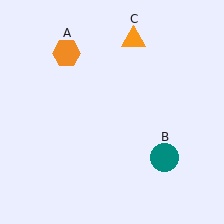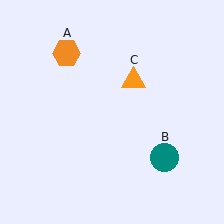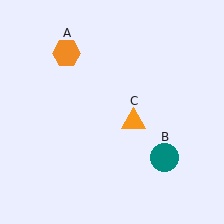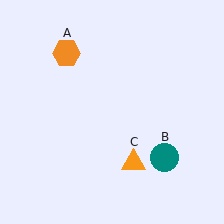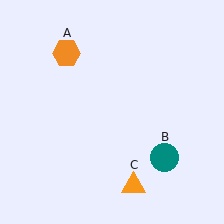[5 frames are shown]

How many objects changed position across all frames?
1 object changed position: orange triangle (object C).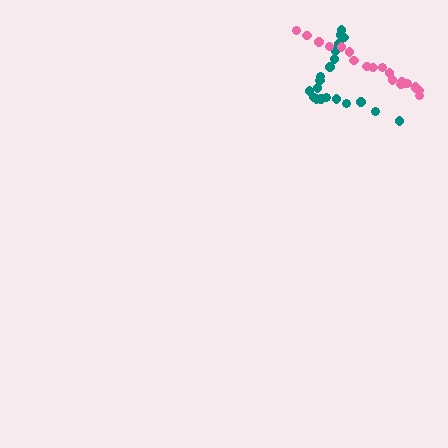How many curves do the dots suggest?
There are 2 distinct paths.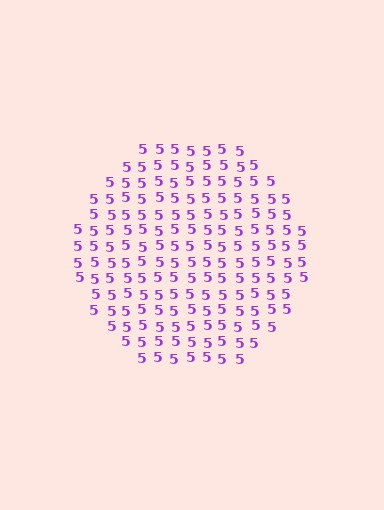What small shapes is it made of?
It is made of small digit 5's.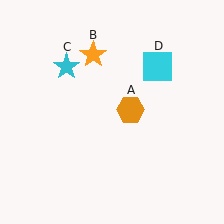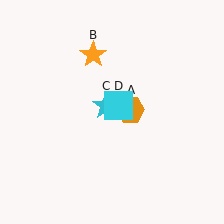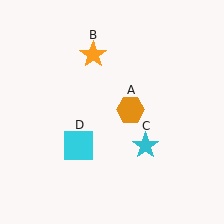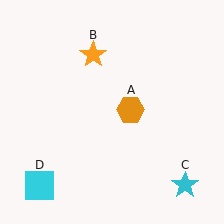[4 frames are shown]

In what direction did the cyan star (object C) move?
The cyan star (object C) moved down and to the right.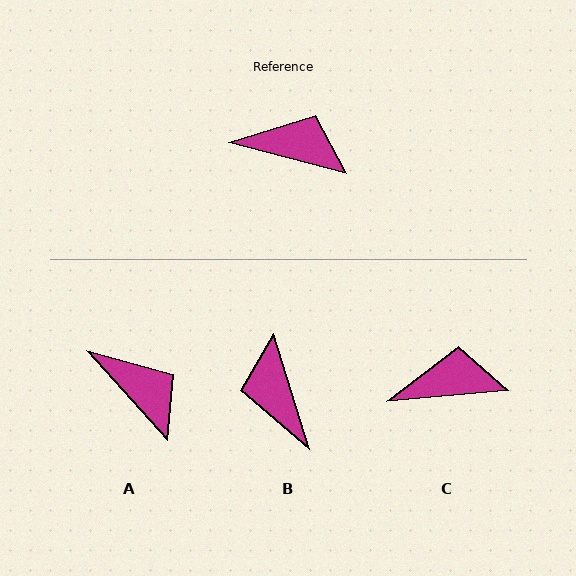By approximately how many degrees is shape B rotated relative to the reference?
Approximately 122 degrees counter-clockwise.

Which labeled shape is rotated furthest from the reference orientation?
B, about 122 degrees away.